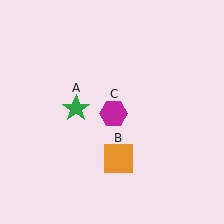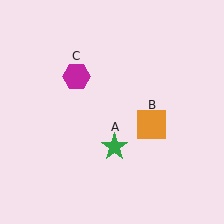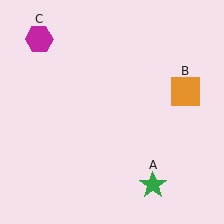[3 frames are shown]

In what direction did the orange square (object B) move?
The orange square (object B) moved up and to the right.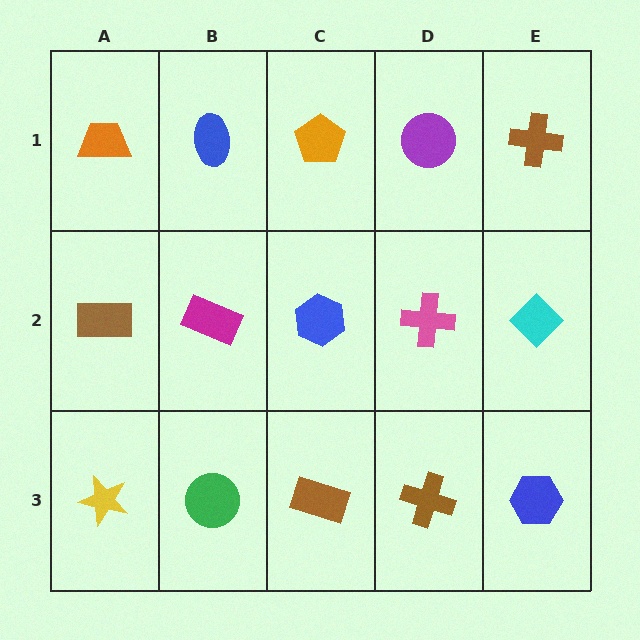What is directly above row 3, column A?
A brown rectangle.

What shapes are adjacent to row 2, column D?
A purple circle (row 1, column D), a brown cross (row 3, column D), a blue hexagon (row 2, column C), a cyan diamond (row 2, column E).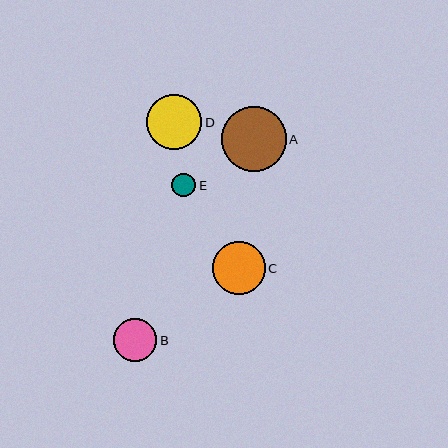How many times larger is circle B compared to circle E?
Circle B is approximately 1.8 times the size of circle E.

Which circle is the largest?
Circle A is the largest with a size of approximately 65 pixels.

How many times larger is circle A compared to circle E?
Circle A is approximately 2.7 times the size of circle E.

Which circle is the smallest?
Circle E is the smallest with a size of approximately 24 pixels.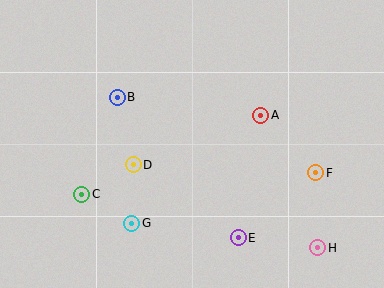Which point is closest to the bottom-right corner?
Point H is closest to the bottom-right corner.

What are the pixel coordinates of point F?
Point F is at (316, 173).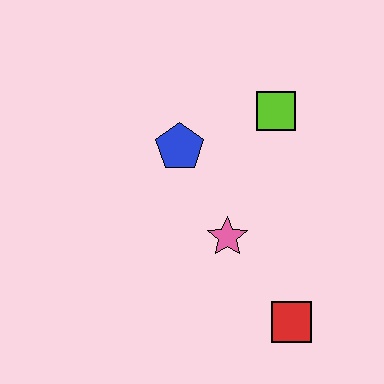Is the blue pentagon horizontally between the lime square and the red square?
No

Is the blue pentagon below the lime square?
Yes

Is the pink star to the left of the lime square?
Yes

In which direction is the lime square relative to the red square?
The lime square is above the red square.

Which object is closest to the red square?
The pink star is closest to the red square.